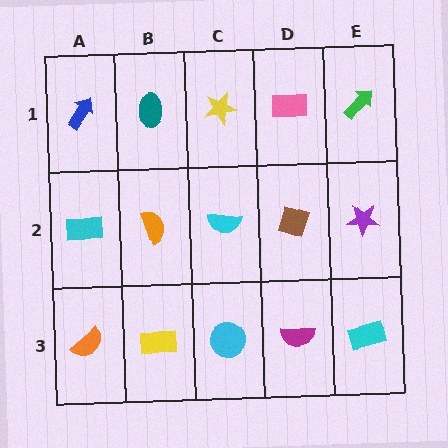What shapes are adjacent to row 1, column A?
A cyan rectangle (row 2, column A), a teal ellipse (row 1, column B).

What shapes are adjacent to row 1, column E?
A purple star (row 2, column E), a pink rectangle (row 1, column D).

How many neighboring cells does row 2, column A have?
3.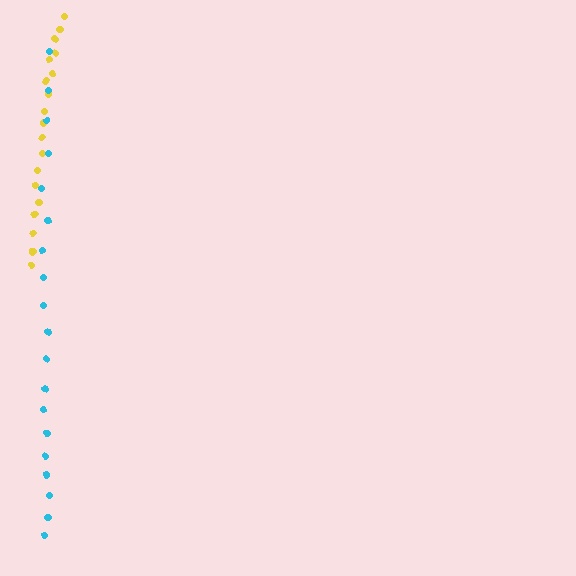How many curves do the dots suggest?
There are 2 distinct paths.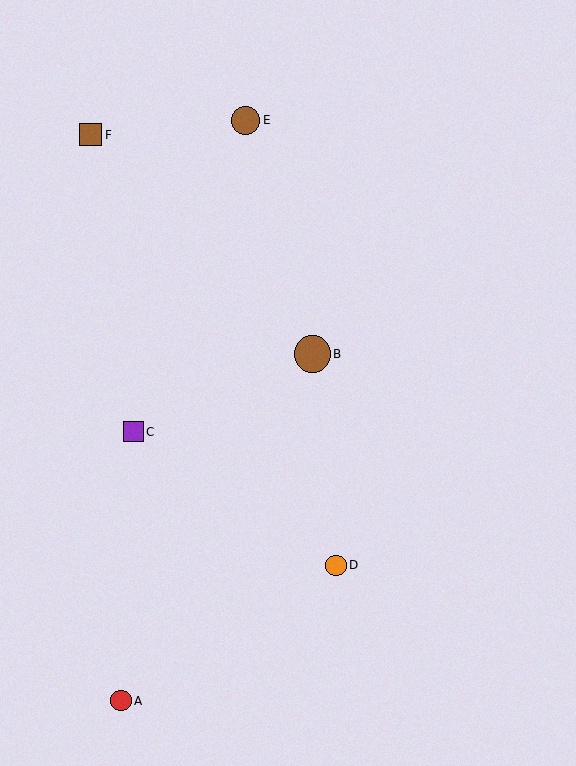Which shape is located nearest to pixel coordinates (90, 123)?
The brown square (labeled F) at (91, 135) is nearest to that location.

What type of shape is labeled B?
Shape B is a brown circle.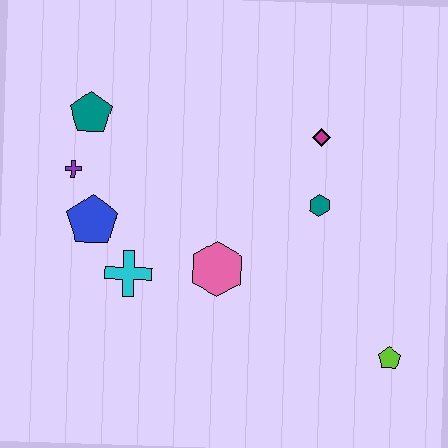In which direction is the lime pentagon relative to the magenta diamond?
The lime pentagon is below the magenta diamond.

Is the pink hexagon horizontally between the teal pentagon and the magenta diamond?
Yes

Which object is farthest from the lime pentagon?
The teal pentagon is farthest from the lime pentagon.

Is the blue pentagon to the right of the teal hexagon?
No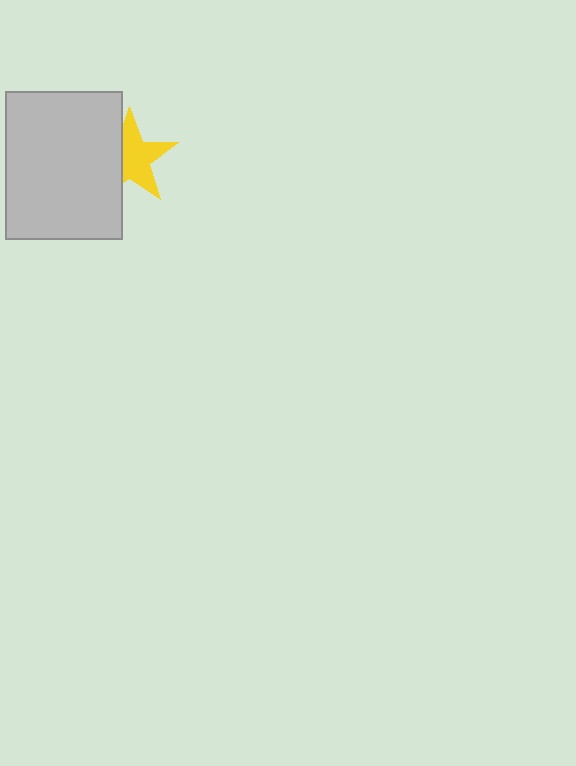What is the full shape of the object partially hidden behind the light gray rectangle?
The partially hidden object is a yellow star.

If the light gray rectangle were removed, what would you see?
You would see the complete yellow star.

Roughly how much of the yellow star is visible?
About half of it is visible (roughly 63%).